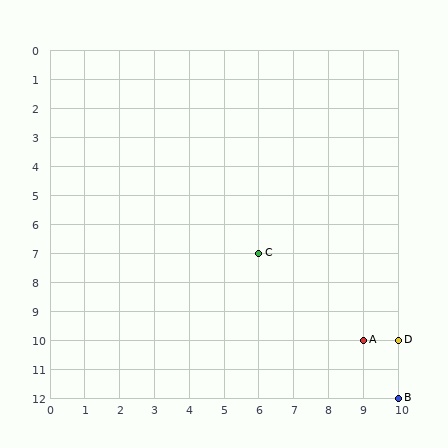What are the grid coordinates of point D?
Point D is at grid coordinates (10, 10).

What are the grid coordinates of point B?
Point B is at grid coordinates (10, 12).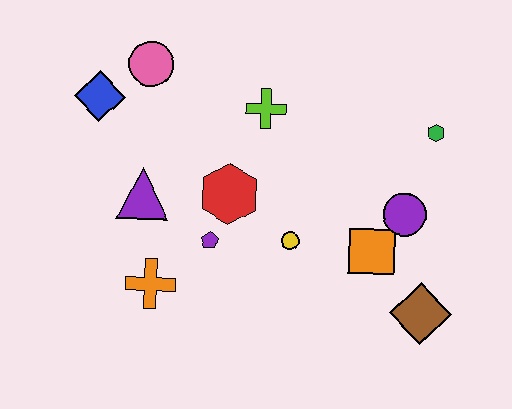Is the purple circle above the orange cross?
Yes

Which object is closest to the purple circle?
The orange square is closest to the purple circle.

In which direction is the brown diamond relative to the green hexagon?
The brown diamond is below the green hexagon.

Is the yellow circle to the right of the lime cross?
Yes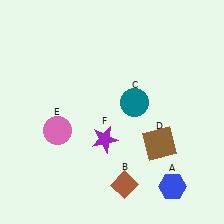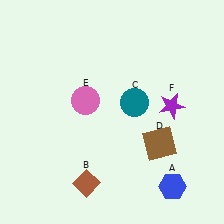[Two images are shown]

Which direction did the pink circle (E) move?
The pink circle (E) moved up.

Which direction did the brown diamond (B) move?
The brown diamond (B) moved left.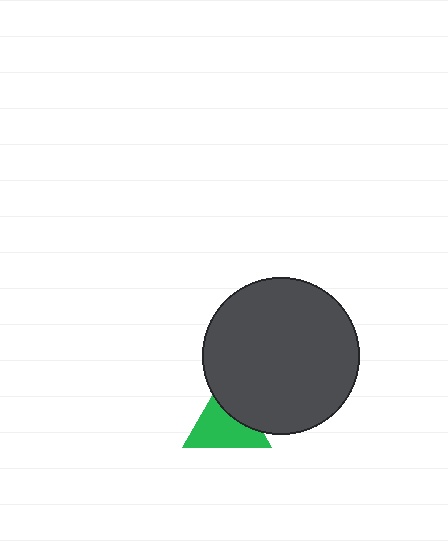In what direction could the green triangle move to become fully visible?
The green triangle could move toward the lower-left. That would shift it out from behind the dark gray circle entirely.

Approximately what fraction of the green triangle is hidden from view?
Roughly 36% of the green triangle is hidden behind the dark gray circle.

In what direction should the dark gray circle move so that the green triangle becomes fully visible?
The dark gray circle should move toward the upper-right. That is the shortest direction to clear the overlap and leave the green triangle fully visible.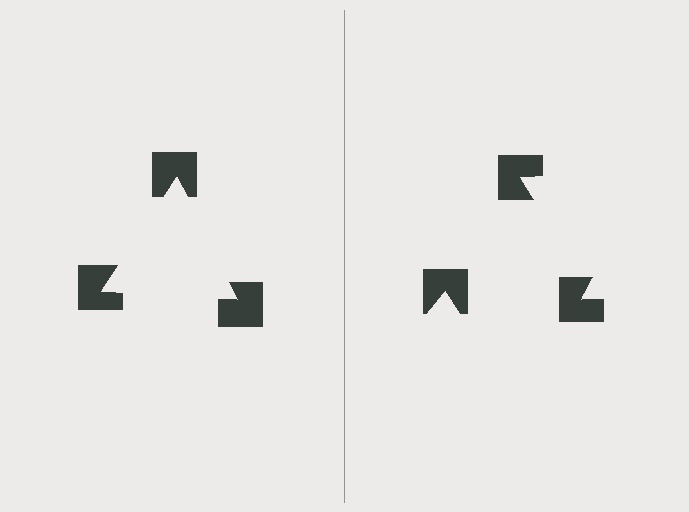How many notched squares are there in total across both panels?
6 — 3 on each side.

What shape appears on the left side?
An illusory triangle.